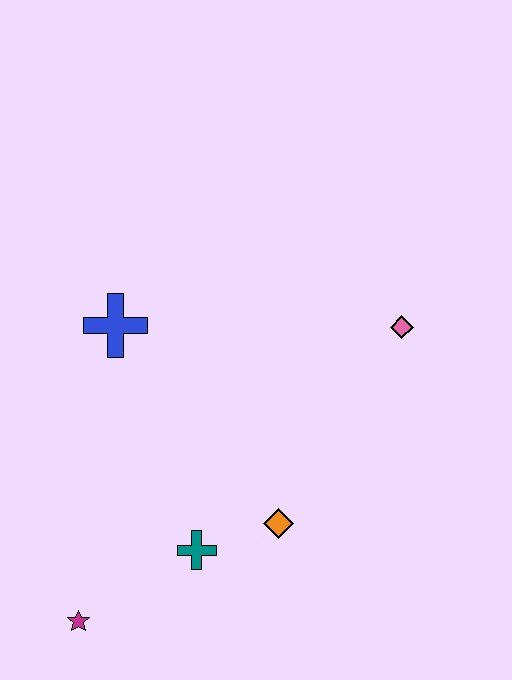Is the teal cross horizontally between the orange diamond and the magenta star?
Yes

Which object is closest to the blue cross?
The teal cross is closest to the blue cross.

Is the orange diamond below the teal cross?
No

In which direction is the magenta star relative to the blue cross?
The magenta star is below the blue cross.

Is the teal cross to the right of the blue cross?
Yes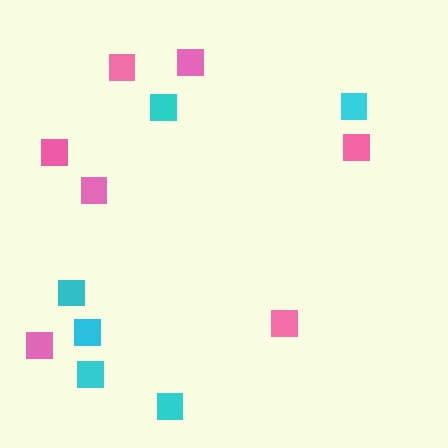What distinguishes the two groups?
There are 2 groups: one group of cyan squares (6) and one group of pink squares (7).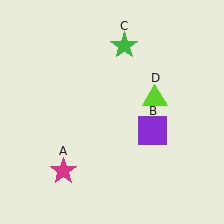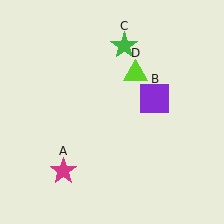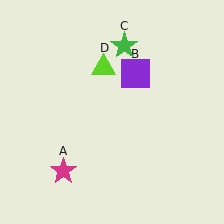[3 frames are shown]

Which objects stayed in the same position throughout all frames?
Magenta star (object A) and green star (object C) remained stationary.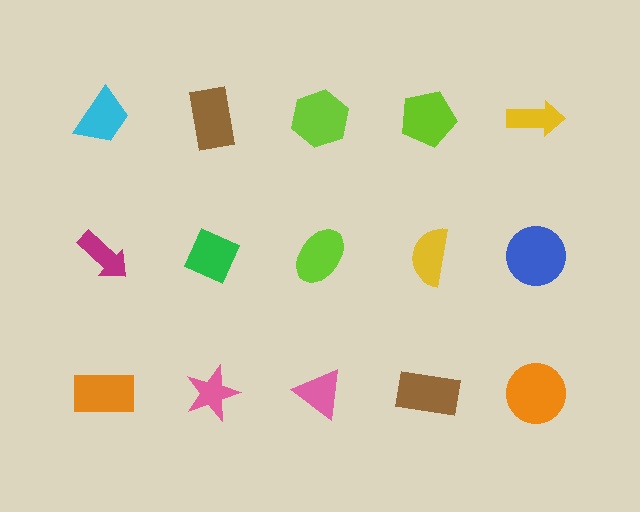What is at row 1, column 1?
A cyan trapezoid.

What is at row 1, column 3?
A lime hexagon.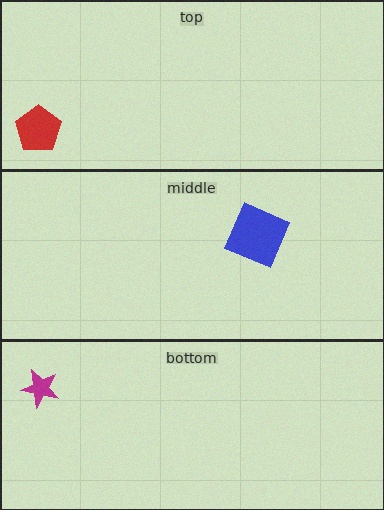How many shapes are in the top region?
1.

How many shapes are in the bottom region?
1.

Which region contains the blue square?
The middle region.